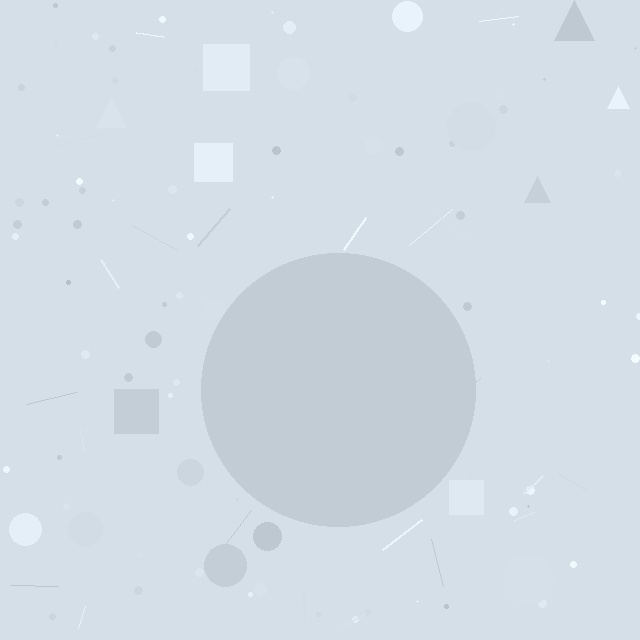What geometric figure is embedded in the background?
A circle is embedded in the background.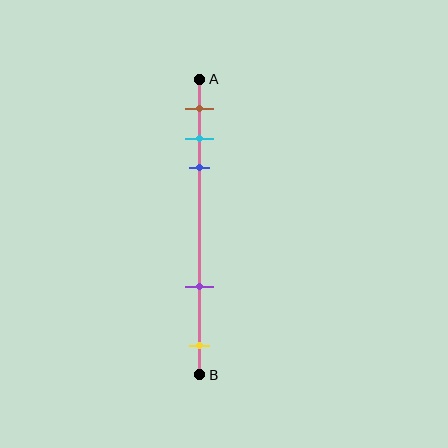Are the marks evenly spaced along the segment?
No, the marks are not evenly spaced.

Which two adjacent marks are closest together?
The cyan and blue marks are the closest adjacent pair.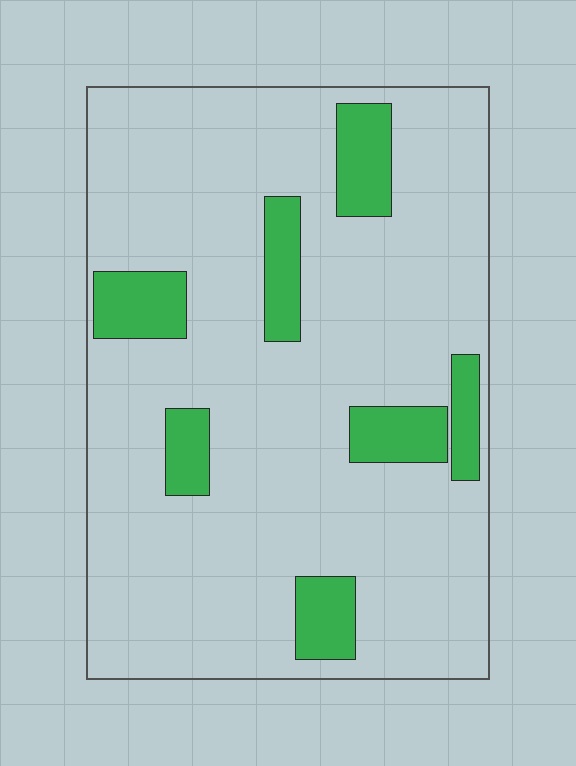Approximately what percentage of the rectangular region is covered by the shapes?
Approximately 15%.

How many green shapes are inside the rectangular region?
7.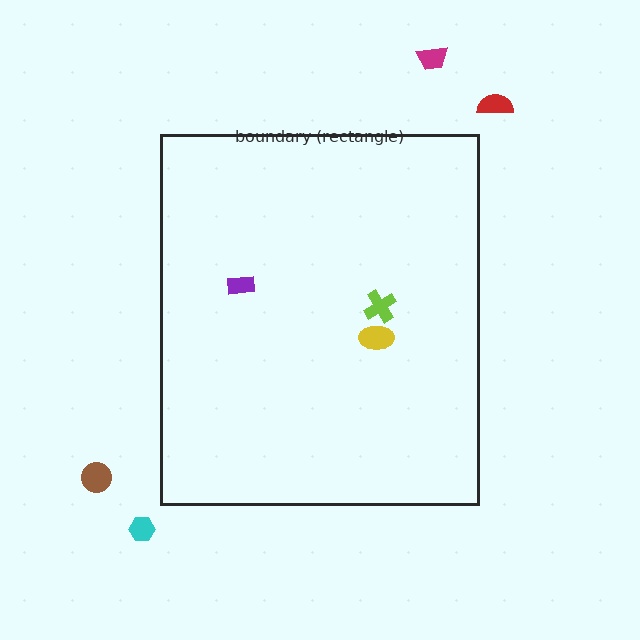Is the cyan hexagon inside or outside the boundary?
Outside.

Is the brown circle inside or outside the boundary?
Outside.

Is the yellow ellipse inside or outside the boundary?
Inside.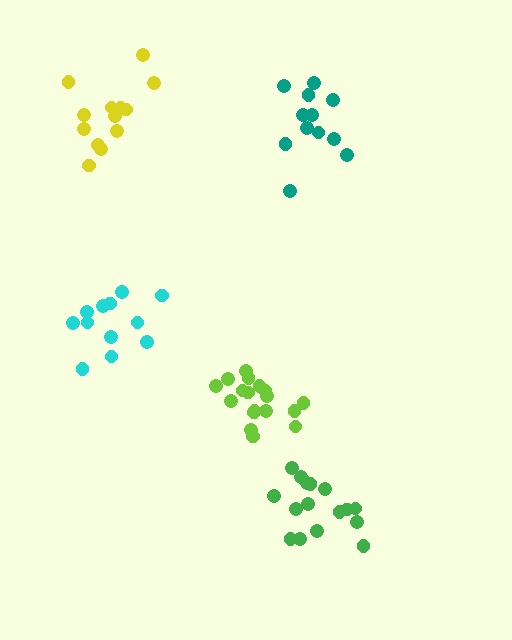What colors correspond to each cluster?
The clusters are colored: teal, yellow, cyan, lime, green.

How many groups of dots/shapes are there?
There are 5 groups.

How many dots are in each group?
Group 1: 12 dots, Group 2: 13 dots, Group 3: 12 dots, Group 4: 18 dots, Group 5: 16 dots (71 total).